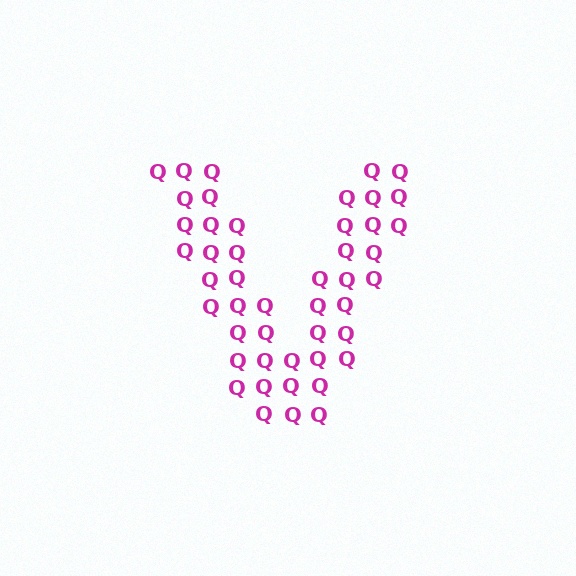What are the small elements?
The small elements are letter Q's.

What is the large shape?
The large shape is the letter V.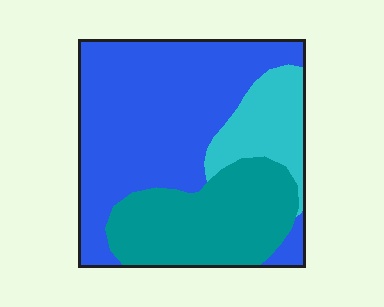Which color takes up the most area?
Blue, at roughly 55%.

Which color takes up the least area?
Cyan, at roughly 15%.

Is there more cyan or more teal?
Teal.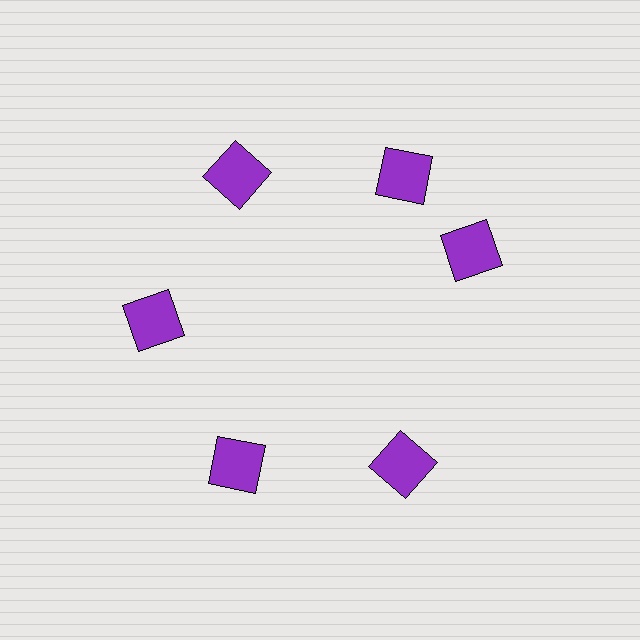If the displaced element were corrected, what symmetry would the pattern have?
It would have 6-fold rotational symmetry — the pattern would map onto itself every 60 degrees.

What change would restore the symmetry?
The symmetry would be restored by rotating it back into even spacing with its neighbors so that all 6 squares sit at equal angles and equal distance from the center.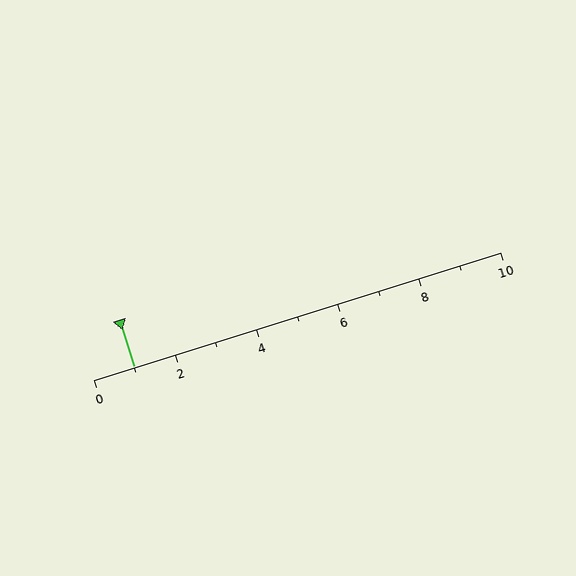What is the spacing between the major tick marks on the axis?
The major ticks are spaced 2 apart.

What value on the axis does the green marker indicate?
The marker indicates approximately 1.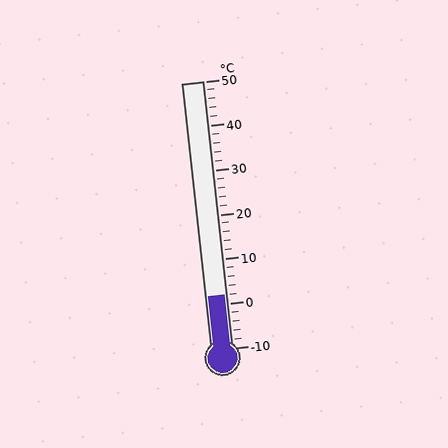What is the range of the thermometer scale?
The thermometer scale ranges from -10°C to 50°C.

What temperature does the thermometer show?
The thermometer shows approximately 2°C.